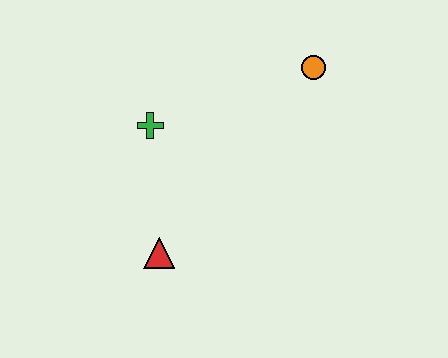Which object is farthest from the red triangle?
The orange circle is farthest from the red triangle.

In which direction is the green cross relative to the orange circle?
The green cross is to the left of the orange circle.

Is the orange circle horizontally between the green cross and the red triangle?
No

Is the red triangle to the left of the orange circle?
Yes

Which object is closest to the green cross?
The red triangle is closest to the green cross.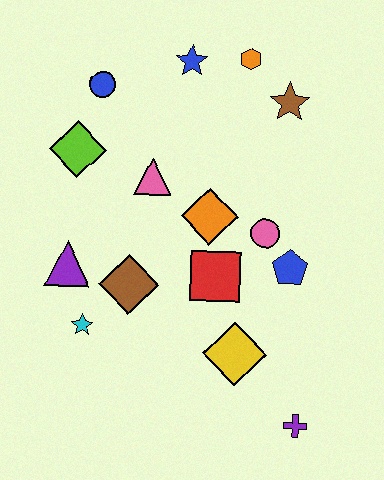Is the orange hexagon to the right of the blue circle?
Yes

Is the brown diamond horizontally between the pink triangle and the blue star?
No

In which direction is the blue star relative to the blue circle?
The blue star is to the right of the blue circle.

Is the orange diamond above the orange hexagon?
No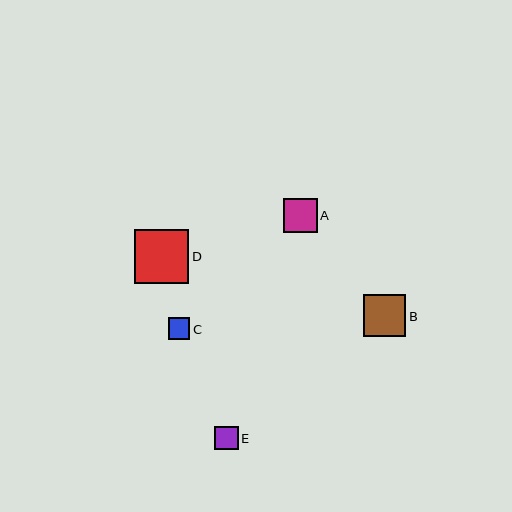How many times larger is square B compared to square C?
Square B is approximately 1.9 times the size of square C.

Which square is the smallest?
Square C is the smallest with a size of approximately 22 pixels.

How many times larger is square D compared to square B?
Square D is approximately 1.3 times the size of square B.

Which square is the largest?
Square D is the largest with a size of approximately 54 pixels.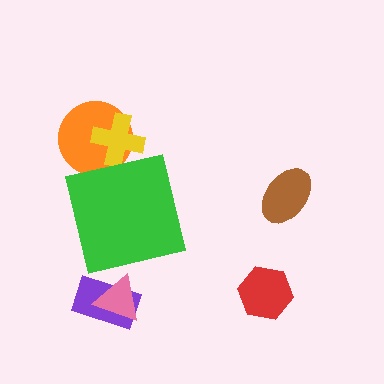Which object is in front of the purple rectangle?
The pink triangle is in front of the purple rectangle.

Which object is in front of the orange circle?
The yellow cross is in front of the orange circle.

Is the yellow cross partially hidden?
No, no other shape covers it.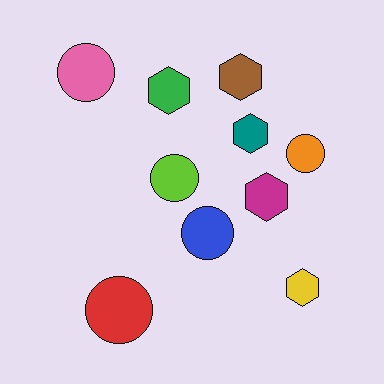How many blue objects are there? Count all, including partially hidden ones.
There is 1 blue object.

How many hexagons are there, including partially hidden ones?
There are 5 hexagons.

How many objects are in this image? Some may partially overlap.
There are 10 objects.